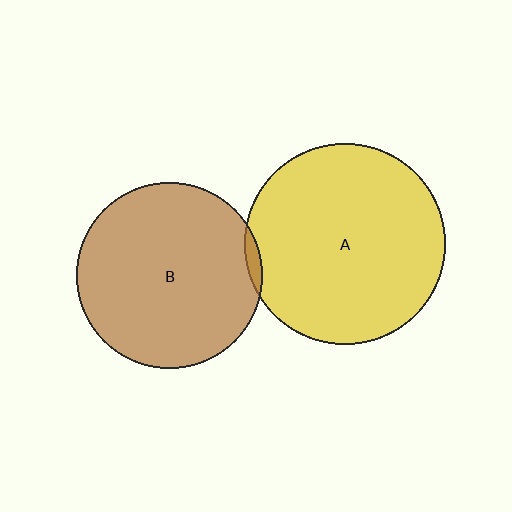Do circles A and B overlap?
Yes.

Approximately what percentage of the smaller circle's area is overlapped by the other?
Approximately 5%.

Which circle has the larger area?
Circle A (yellow).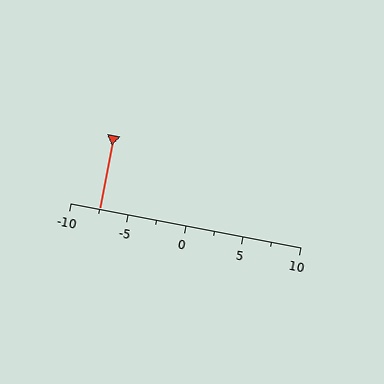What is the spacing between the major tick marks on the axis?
The major ticks are spaced 5 apart.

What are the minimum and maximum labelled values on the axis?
The axis runs from -10 to 10.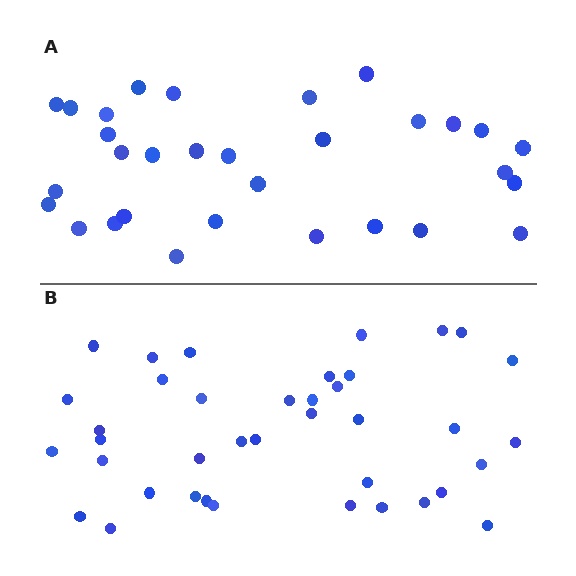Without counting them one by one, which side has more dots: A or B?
Region B (the bottom region) has more dots.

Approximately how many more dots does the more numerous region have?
Region B has roughly 8 or so more dots than region A.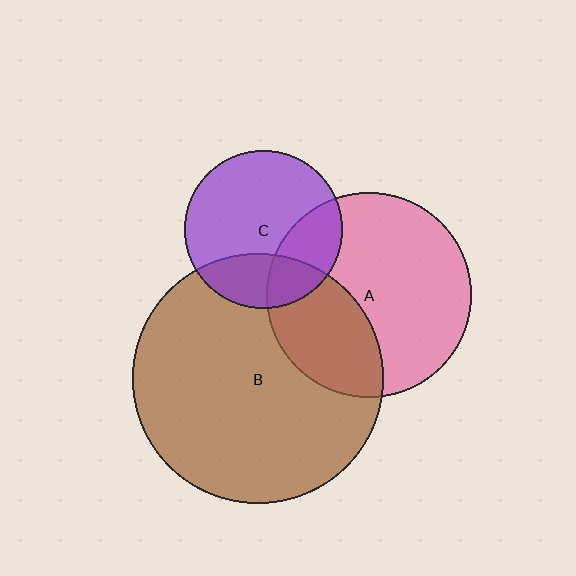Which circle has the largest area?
Circle B (brown).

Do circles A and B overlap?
Yes.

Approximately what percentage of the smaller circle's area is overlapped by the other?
Approximately 35%.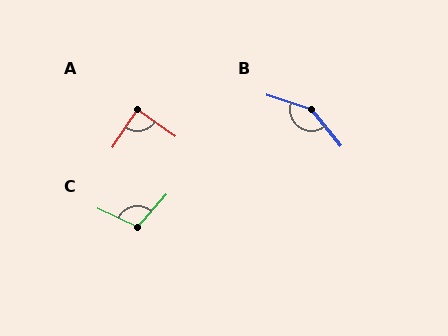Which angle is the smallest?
A, at approximately 88 degrees.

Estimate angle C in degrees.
Approximately 106 degrees.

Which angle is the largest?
B, at approximately 148 degrees.